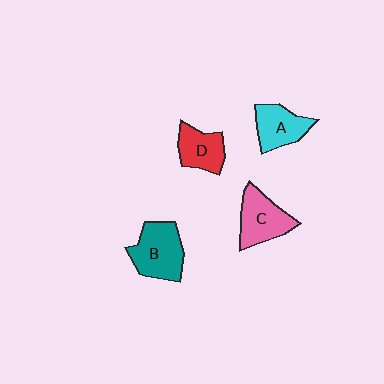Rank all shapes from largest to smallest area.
From largest to smallest: B (teal), C (pink), A (cyan), D (red).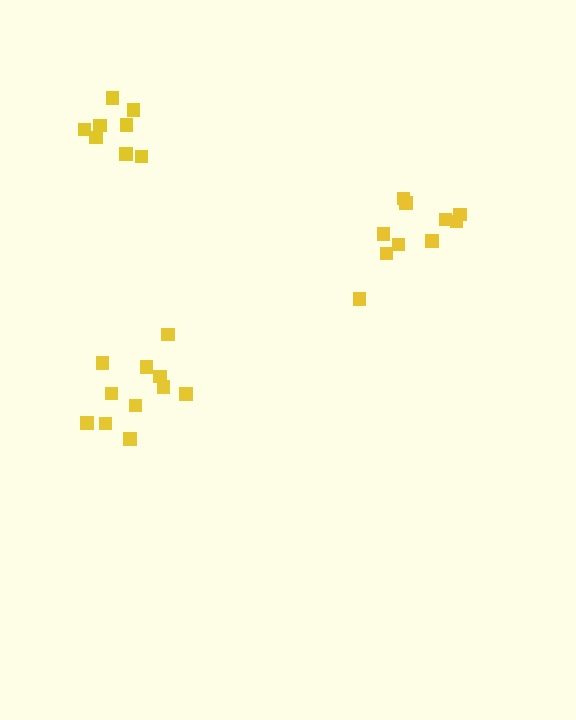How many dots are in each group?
Group 1: 8 dots, Group 2: 11 dots, Group 3: 10 dots (29 total).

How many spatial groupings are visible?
There are 3 spatial groupings.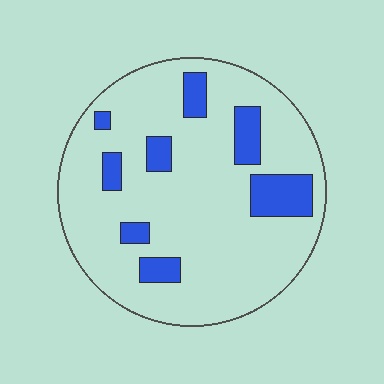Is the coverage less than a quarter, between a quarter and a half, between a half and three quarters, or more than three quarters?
Less than a quarter.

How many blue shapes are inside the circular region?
8.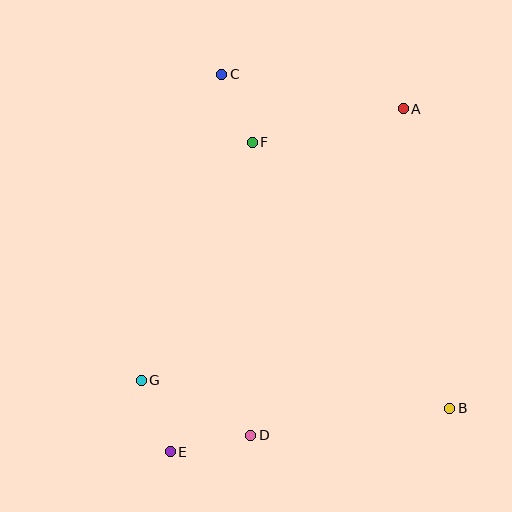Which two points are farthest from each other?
Points A and E are farthest from each other.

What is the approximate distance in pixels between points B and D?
The distance between B and D is approximately 201 pixels.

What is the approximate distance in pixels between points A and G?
The distance between A and G is approximately 378 pixels.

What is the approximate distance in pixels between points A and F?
The distance between A and F is approximately 154 pixels.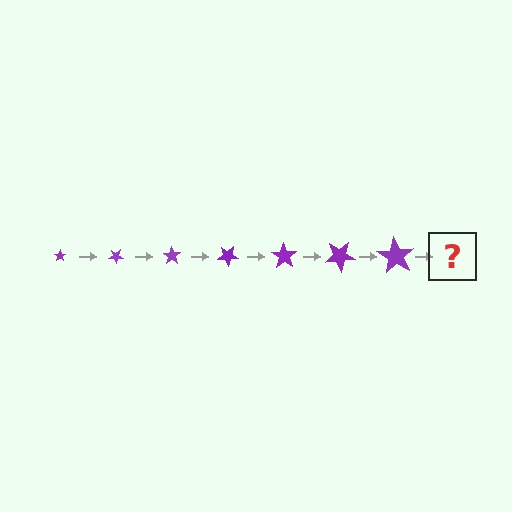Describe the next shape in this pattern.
It should be a star, larger than the previous one and rotated 245 degrees from the start.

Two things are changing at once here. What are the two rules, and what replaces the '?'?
The two rules are that the star grows larger each step and it rotates 35 degrees each step. The '?' should be a star, larger than the previous one and rotated 245 degrees from the start.